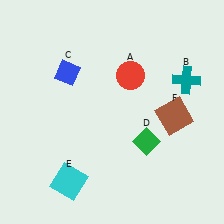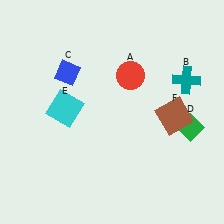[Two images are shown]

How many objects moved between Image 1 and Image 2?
2 objects moved between the two images.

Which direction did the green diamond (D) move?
The green diamond (D) moved right.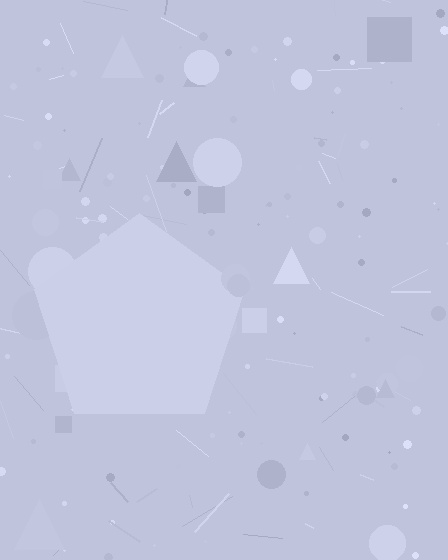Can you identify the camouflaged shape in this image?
The camouflaged shape is a pentagon.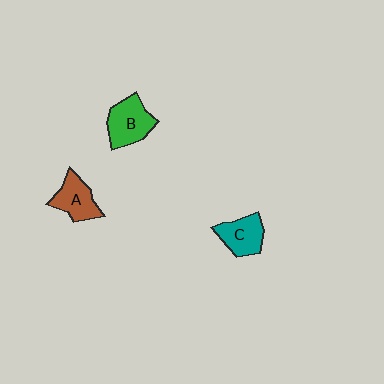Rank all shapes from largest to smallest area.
From largest to smallest: B (green), A (brown), C (teal).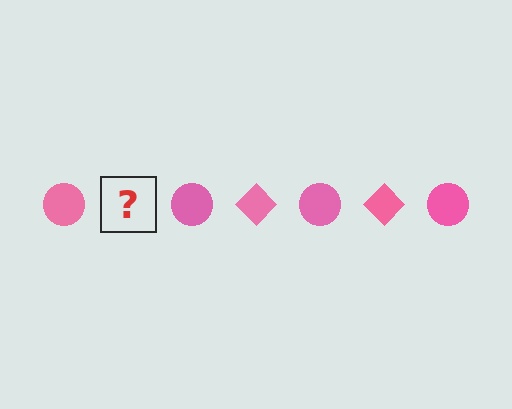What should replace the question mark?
The question mark should be replaced with a pink diamond.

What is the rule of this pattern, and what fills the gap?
The rule is that the pattern cycles through circle, diamond shapes in pink. The gap should be filled with a pink diamond.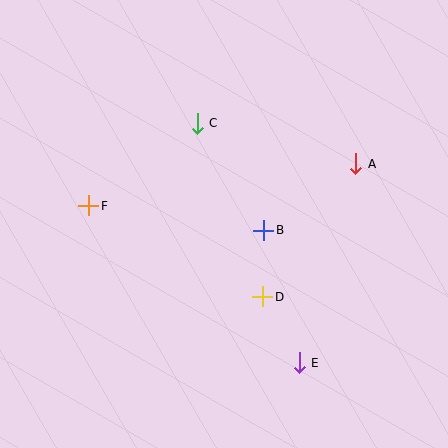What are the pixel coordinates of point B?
Point B is at (264, 230).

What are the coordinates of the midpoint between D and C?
The midpoint between D and C is at (230, 210).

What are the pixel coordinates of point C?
Point C is at (197, 123).